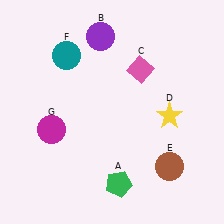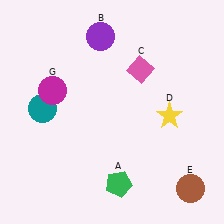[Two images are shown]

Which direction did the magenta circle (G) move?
The magenta circle (G) moved up.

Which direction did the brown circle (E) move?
The brown circle (E) moved down.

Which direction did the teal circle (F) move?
The teal circle (F) moved down.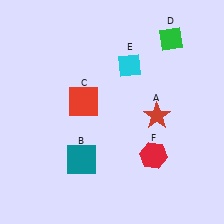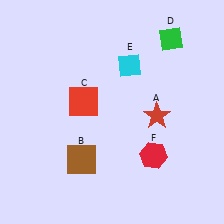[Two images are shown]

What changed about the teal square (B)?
In Image 1, B is teal. In Image 2, it changed to brown.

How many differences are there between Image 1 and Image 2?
There is 1 difference between the two images.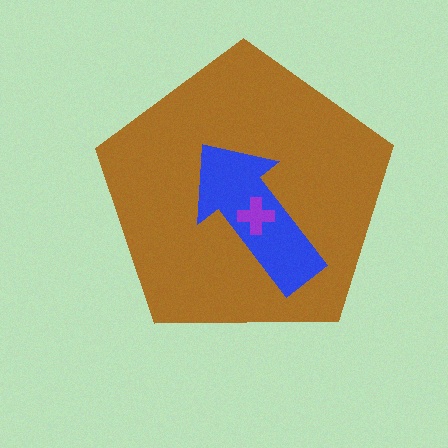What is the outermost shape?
The brown pentagon.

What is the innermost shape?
The purple cross.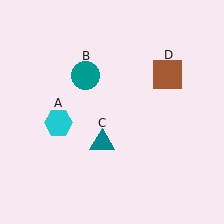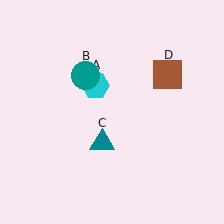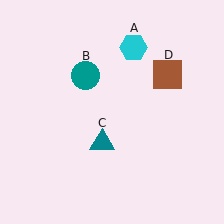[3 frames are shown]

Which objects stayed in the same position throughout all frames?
Teal circle (object B) and teal triangle (object C) and brown square (object D) remained stationary.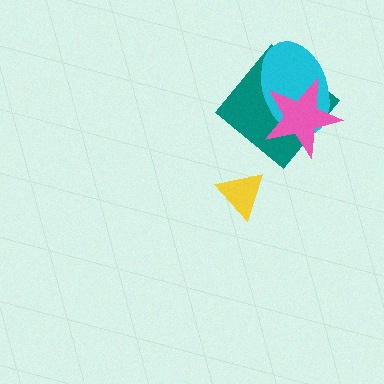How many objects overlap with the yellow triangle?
0 objects overlap with the yellow triangle.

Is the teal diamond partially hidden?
Yes, it is partially covered by another shape.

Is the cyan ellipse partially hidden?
Yes, it is partially covered by another shape.